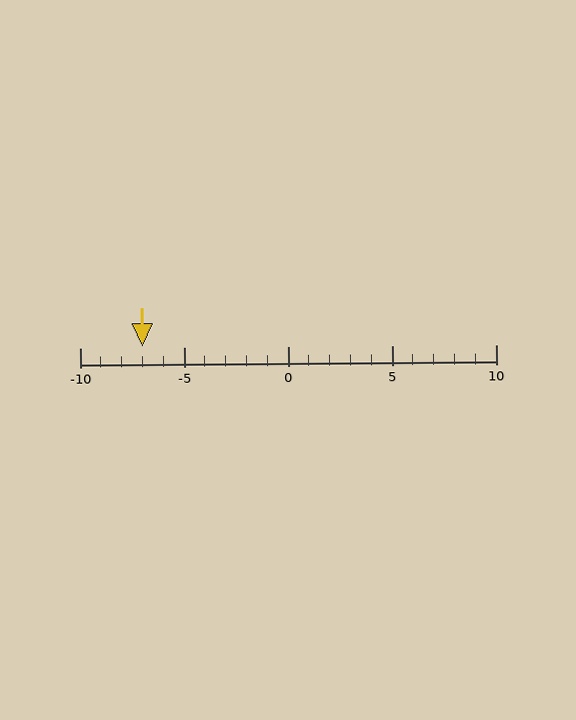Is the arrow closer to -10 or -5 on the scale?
The arrow is closer to -5.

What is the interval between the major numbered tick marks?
The major tick marks are spaced 5 units apart.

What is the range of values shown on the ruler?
The ruler shows values from -10 to 10.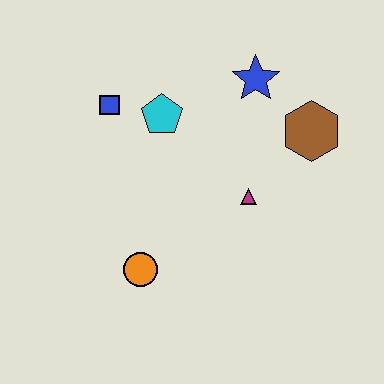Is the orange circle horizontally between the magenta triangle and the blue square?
Yes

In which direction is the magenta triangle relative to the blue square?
The magenta triangle is to the right of the blue square.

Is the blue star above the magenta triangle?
Yes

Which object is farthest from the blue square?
The brown hexagon is farthest from the blue square.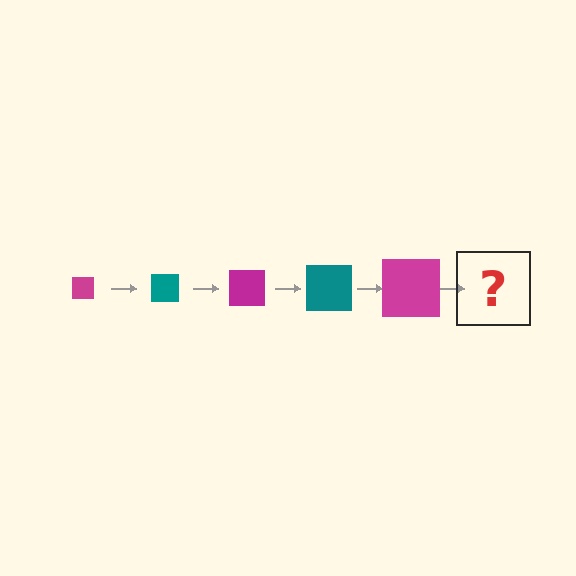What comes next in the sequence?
The next element should be a teal square, larger than the previous one.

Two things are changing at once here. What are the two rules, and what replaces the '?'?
The two rules are that the square grows larger each step and the color cycles through magenta and teal. The '?' should be a teal square, larger than the previous one.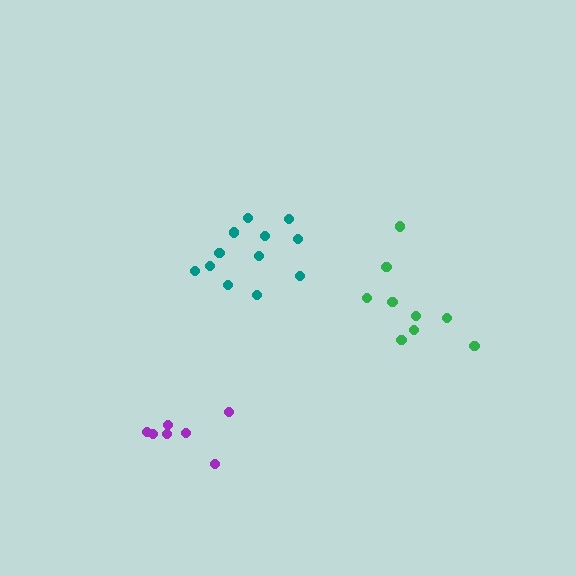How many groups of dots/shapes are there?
There are 3 groups.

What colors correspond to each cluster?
The clusters are colored: teal, purple, green.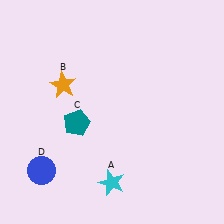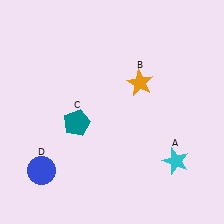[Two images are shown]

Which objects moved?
The objects that moved are: the cyan star (A), the orange star (B).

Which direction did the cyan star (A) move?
The cyan star (A) moved right.